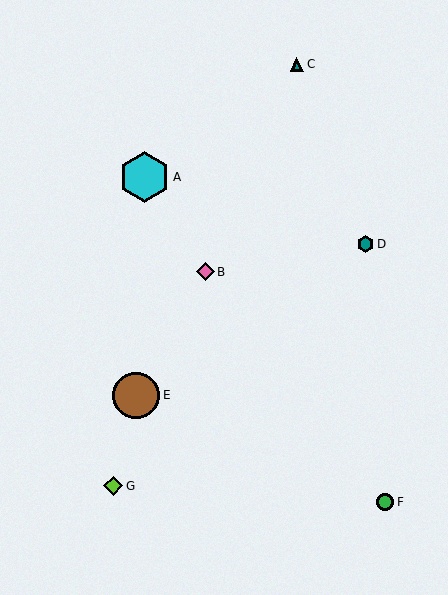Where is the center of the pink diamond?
The center of the pink diamond is at (205, 272).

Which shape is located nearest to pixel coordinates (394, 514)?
The green circle (labeled F) at (385, 502) is nearest to that location.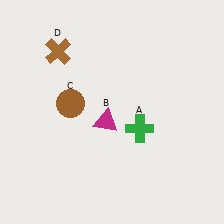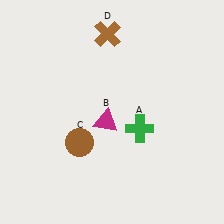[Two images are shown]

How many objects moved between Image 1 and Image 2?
2 objects moved between the two images.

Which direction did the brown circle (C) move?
The brown circle (C) moved down.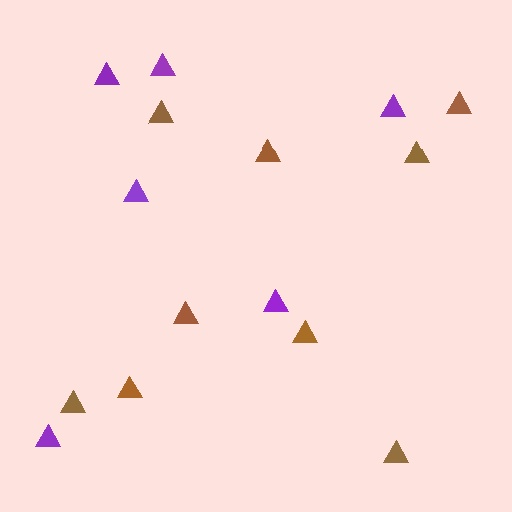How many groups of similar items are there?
There are 2 groups: one group of brown triangles (9) and one group of purple triangles (6).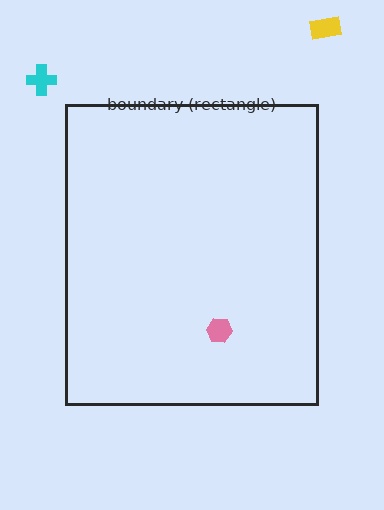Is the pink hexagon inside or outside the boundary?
Inside.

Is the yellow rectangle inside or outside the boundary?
Outside.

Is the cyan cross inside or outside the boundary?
Outside.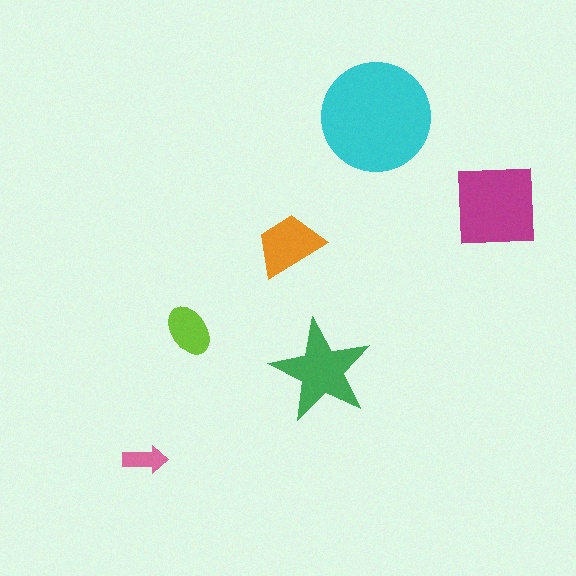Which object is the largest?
The cyan circle.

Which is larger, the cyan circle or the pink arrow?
The cyan circle.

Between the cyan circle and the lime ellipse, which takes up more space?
The cyan circle.